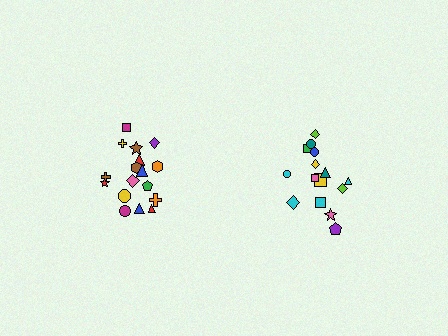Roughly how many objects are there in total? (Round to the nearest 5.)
Roughly 35 objects in total.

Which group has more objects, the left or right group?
The left group.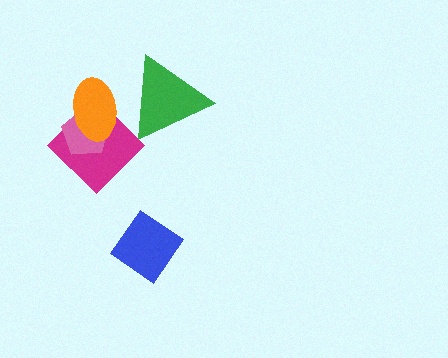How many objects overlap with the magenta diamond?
3 objects overlap with the magenta diamond.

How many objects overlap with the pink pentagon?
2 objects overlap with the pink pentagon.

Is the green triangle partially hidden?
Yes, it is partially covered by another shape.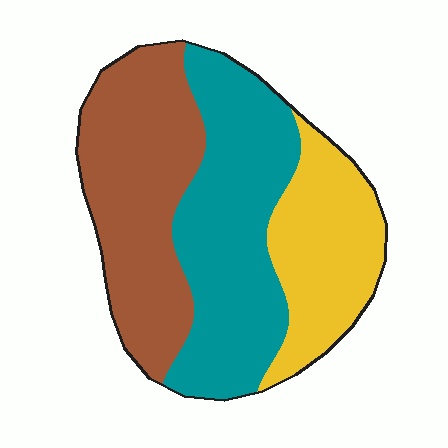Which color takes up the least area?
Yellow, at roughly 25%.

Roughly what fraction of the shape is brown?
Brown covers 36% of the shape.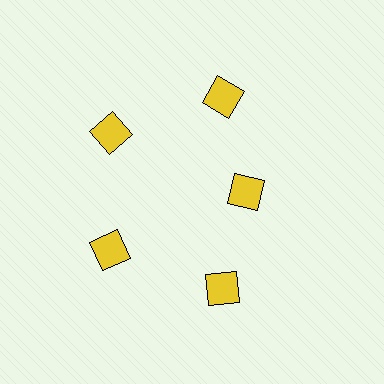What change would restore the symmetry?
The symmetry would be restored by moving it outward, back onto the ring so that all 5 diamonds sit at equal angles and equal distance from the center.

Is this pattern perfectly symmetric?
No. The 5 yellow diamonds are arranged in a ring, but one element near the 3 o'clock position is pulled inward toward the center, breaking the 5-fold rotational symmetry.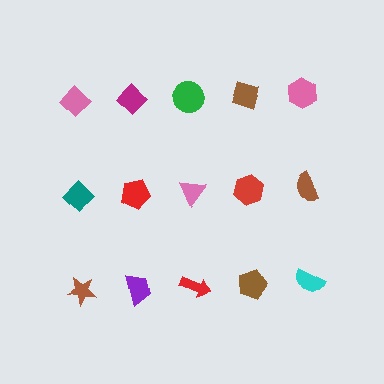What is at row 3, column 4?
A brown pentagon.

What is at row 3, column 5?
A cyan semicircle.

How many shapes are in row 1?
5 shapes.